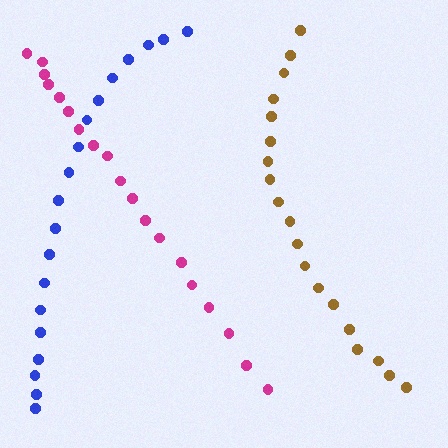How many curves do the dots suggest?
There are 3 distinct paths.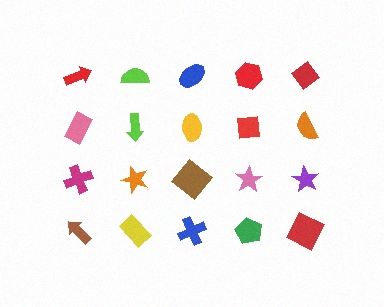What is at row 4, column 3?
A blue cross.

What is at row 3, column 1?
A magenta cross.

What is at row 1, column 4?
A red hexagon.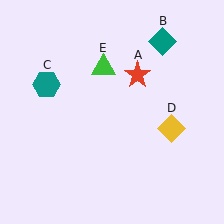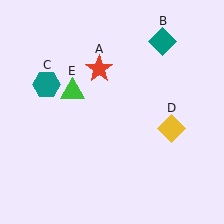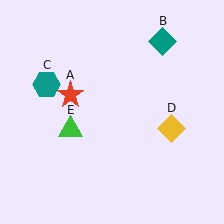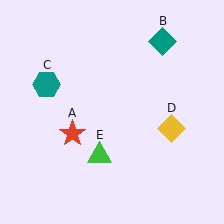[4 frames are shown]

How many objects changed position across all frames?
2 objects changed position: red star (object A), green triangle (object E).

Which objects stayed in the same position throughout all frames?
Teal diamond (object B) and teal hexagon (object C) and yellow diamond (object D) remained stationary.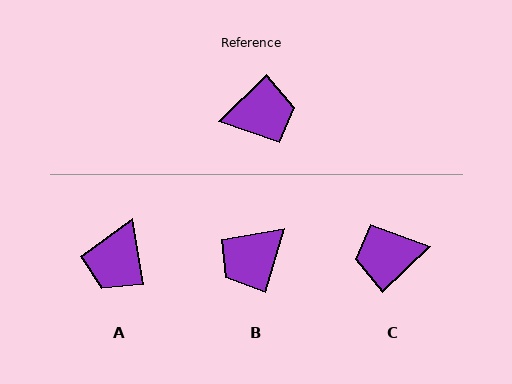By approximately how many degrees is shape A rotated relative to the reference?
Approximately 125 degrees clockwise.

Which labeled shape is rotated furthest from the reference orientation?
C, about 179 degrees away.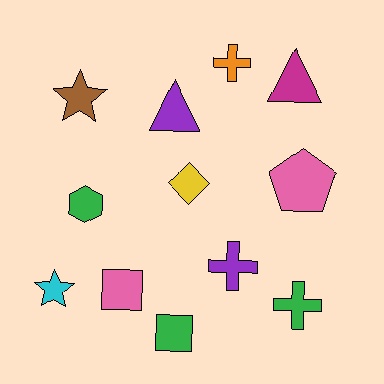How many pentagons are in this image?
There is 1 pentagon.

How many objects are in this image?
There are 12 objects.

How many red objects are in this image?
There are no red objects.